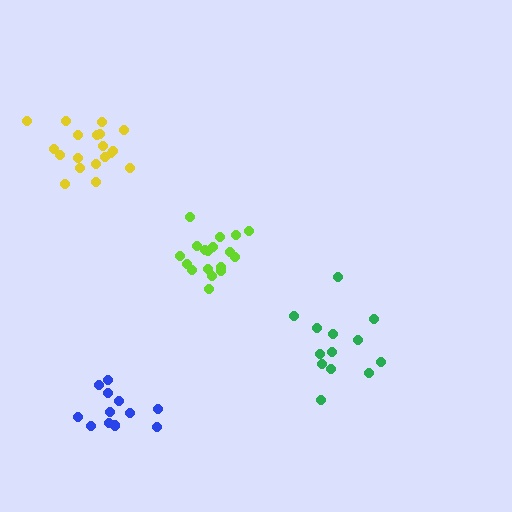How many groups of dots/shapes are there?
There are 4 groups.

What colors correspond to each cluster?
The clusters are colored: yellow, blue, lime, green.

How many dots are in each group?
Group 1: 19 dots, Group 2: 13 dots, Group 3: 18 dots, Group 4: 13 dots (63 total).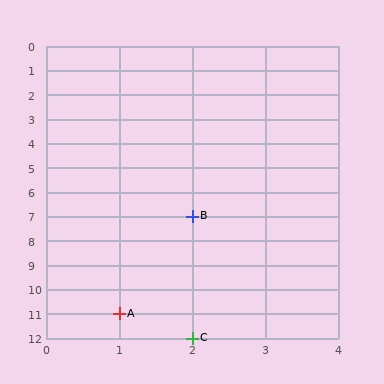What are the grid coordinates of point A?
Point A is at grid coordinates (1, 11).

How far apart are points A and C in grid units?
Points A and C are 1 column and 1 row apart (about 1.4 grid units diagonally).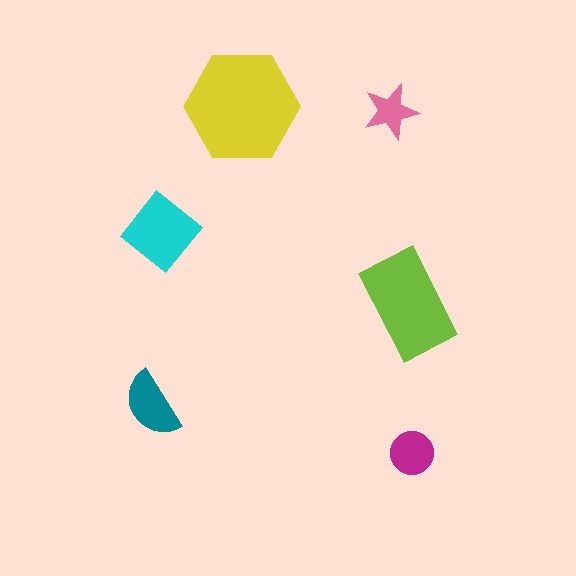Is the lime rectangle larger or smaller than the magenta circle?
Larger.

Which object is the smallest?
The pink star.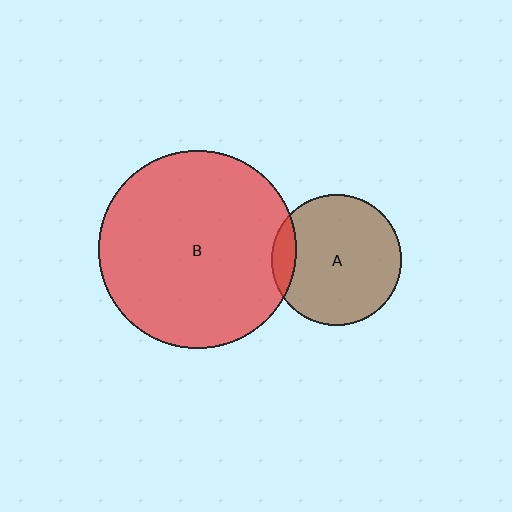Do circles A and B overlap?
Yes.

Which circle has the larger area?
Circle B (red).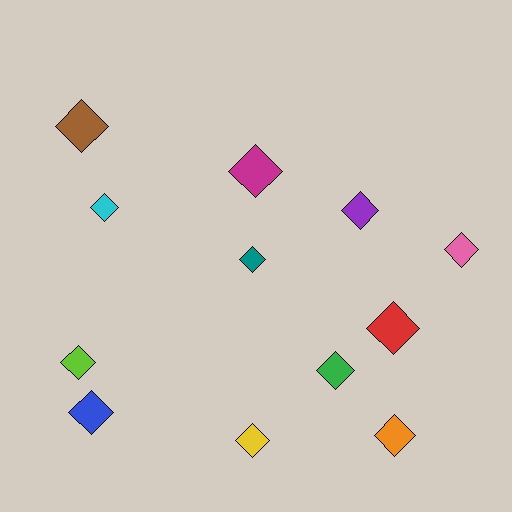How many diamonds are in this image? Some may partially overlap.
There are 12 diamonds.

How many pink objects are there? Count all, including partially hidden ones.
There is 1 pink object.